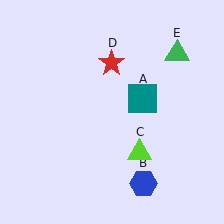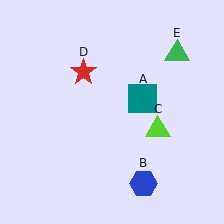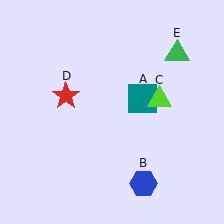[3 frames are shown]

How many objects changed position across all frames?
2 objects changed position: lime triangle (object C), red star (object D).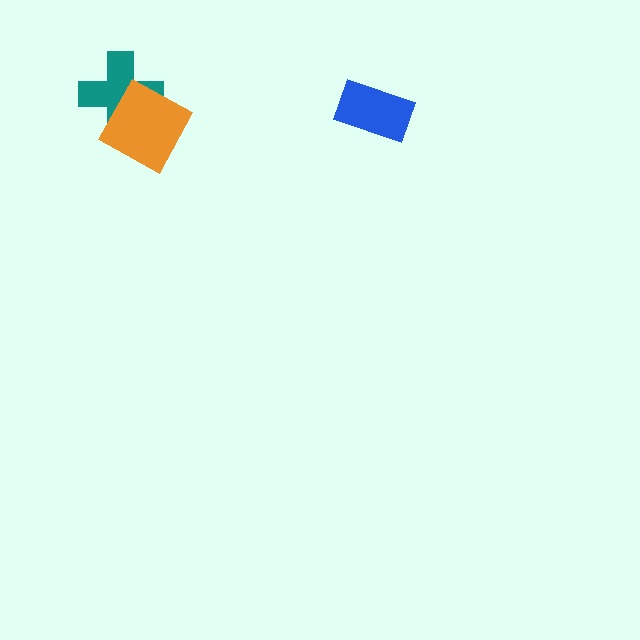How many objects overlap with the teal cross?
1 object overlaps with the teal cross.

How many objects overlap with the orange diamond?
1 object overlaps with the orange diamond.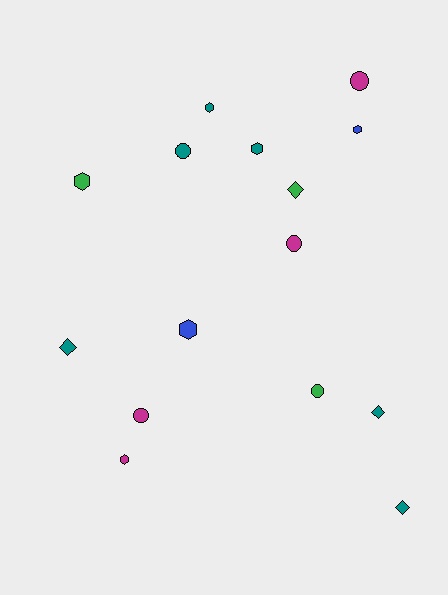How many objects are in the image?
There are 15 objects.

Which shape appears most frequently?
Hexagon, with 6 objects.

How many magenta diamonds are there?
There are no magenta diamonds.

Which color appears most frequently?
Teal, with 6 objects.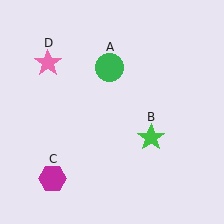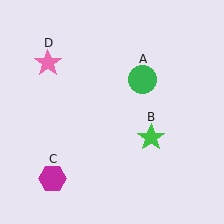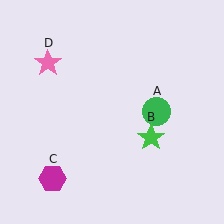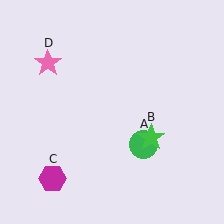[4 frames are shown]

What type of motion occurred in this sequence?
The green circle (object A) rotated clockwise around the center of the scene.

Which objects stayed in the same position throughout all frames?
Green star (object B) and magenta hexagon (object C) and pink star (object D) remained stationary.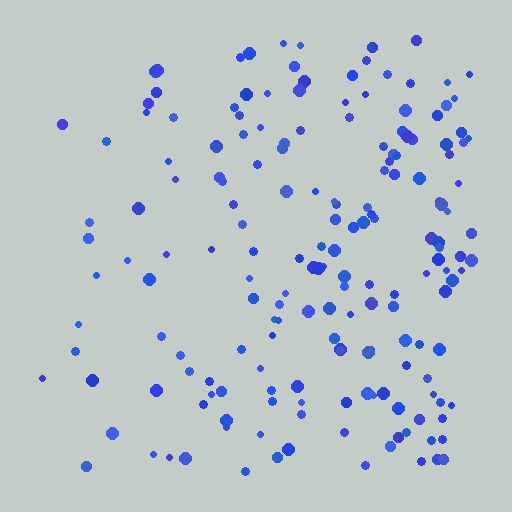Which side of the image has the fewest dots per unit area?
The left.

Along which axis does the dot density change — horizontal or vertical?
Horizontal.